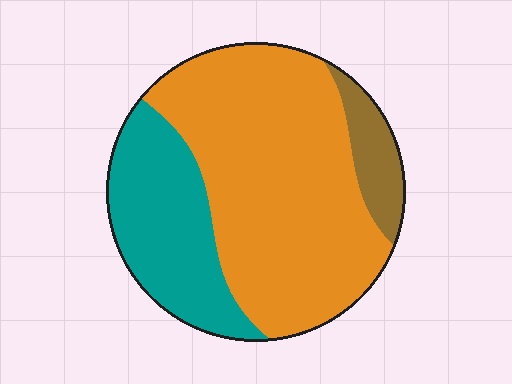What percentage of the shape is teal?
Teal covers about 30% of the shape.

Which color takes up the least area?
Brown, at roughly 10%.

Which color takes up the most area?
Orange, at roughly 65%.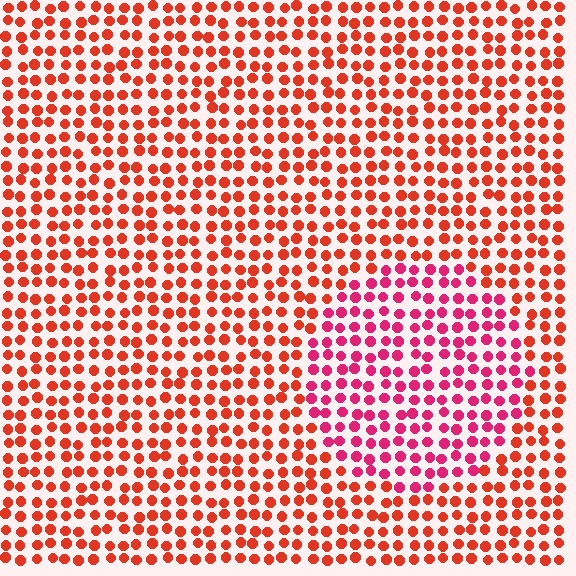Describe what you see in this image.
The image is filled with small red elements in a uniform arrangement. A circle-shaped region is visible where the elements are tinted to a slightly different hue, forming a subtle color boundary.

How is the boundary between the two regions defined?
The boundary is defined purely by a slight shift in hue (about 33 degrees). Spacing, size, and orientation are identical on both sides.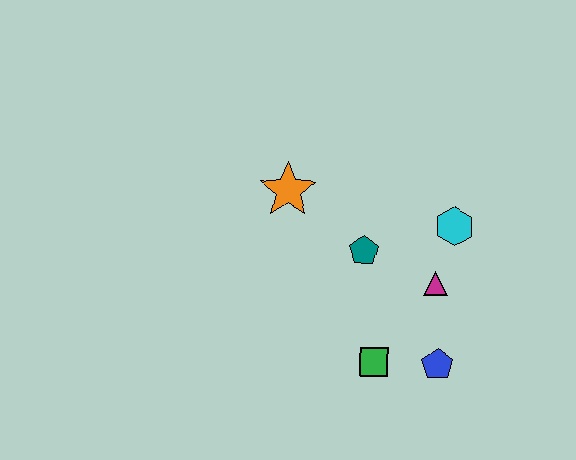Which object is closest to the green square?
The blue pentagon is closest to the green square.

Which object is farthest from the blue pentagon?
The orange star is farthest from the blue pentagon.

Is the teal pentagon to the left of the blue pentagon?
Yes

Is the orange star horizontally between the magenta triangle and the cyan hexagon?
No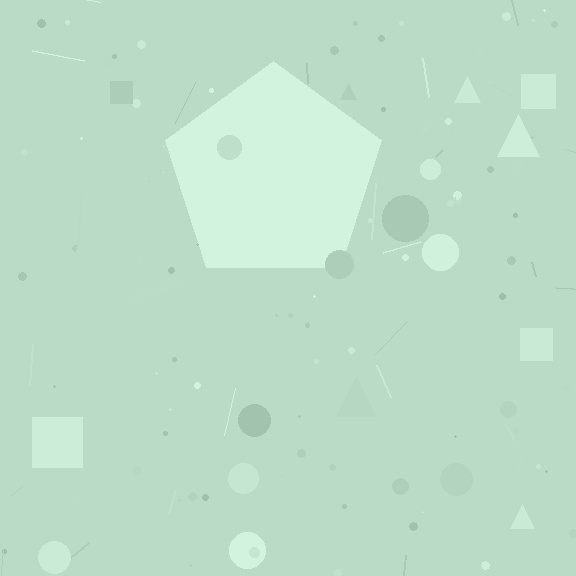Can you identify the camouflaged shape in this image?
The camouflaged shape is a pentagon.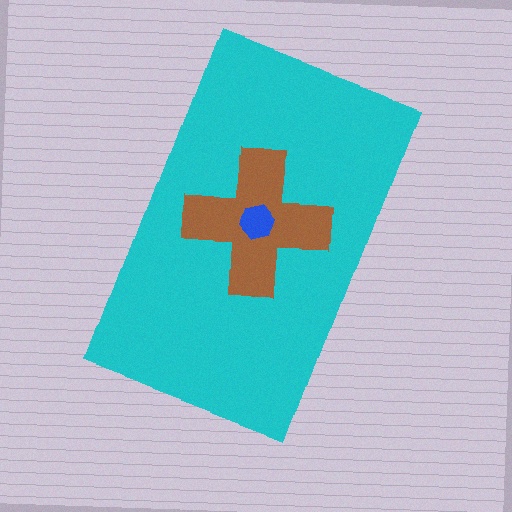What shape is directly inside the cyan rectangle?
The brown cross.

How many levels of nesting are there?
3.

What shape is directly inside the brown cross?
The blue hexagon.